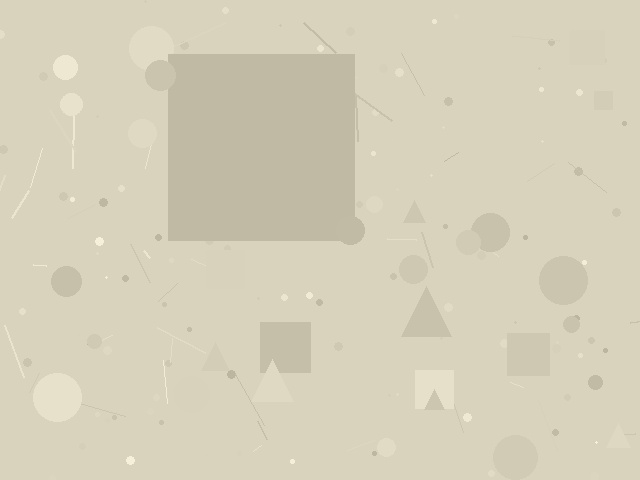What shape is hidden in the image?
A square is hidden in the image.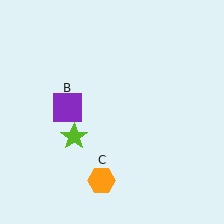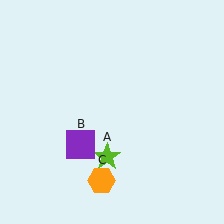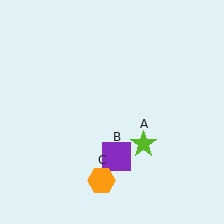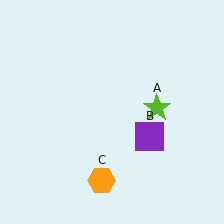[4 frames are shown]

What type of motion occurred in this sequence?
The lime star (object A), purple square (object B) rotated counterclockwise around the center of the scene.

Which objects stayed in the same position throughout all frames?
Orange hexagon (object C) remained stationary.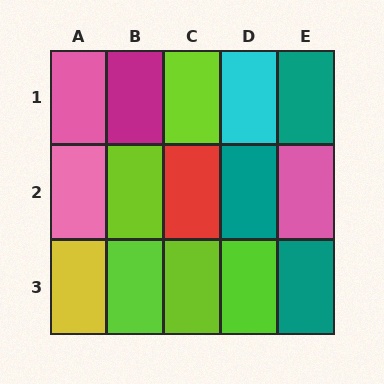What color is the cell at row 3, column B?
Lime.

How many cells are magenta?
1 cell is magenta.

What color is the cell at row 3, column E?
Teal.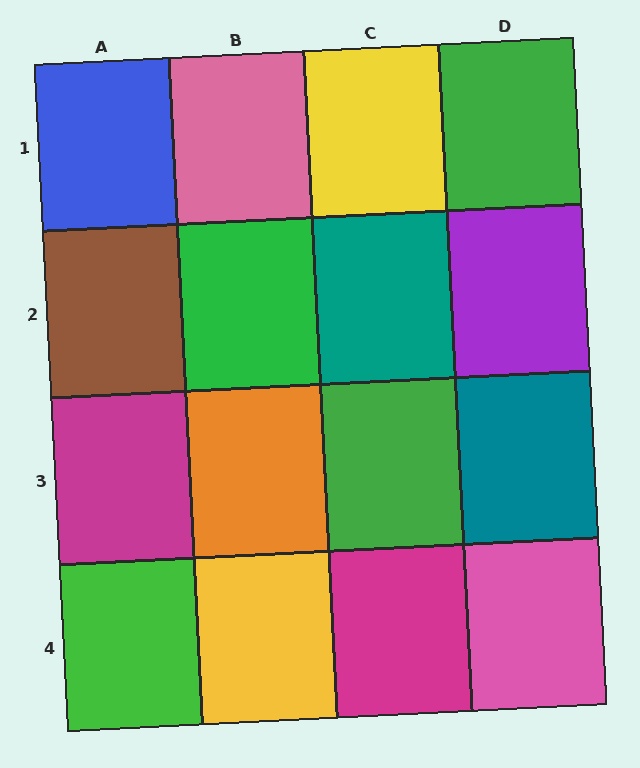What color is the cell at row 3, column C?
Green.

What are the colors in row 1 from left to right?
Blue, pink, yellow, green.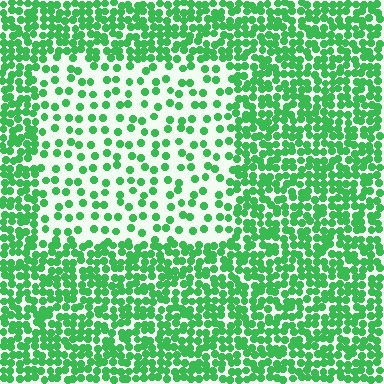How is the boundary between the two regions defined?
The boundary is defined by a change in element density (approximately 2.5x ratio). All elements are the same color, size, and shape.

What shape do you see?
I see a rectangle.